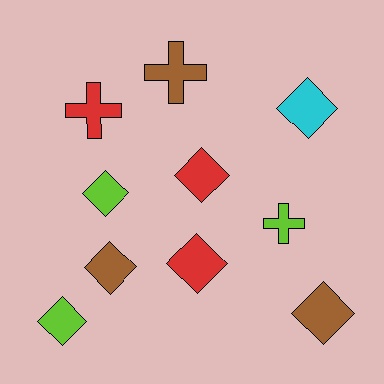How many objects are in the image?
There are 10 objects.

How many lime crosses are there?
There is 1 lime cross.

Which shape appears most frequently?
Diamond, with 7 objects.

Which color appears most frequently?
Brown, with 3 objects.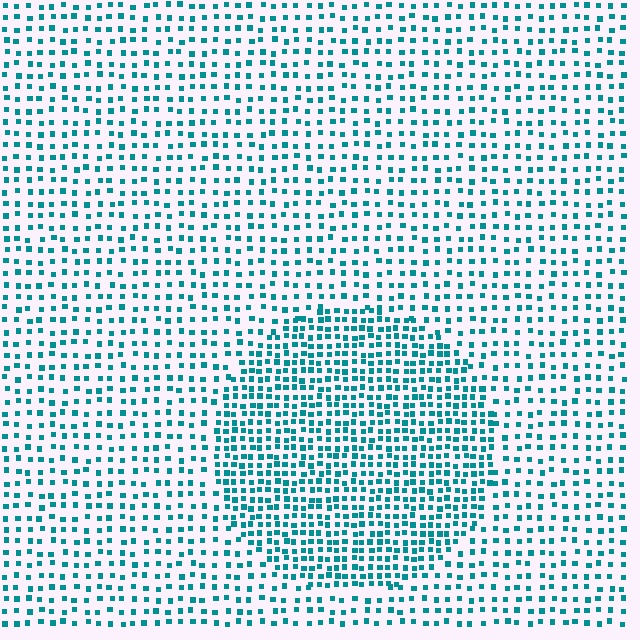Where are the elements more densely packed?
The elements are more densely packed inside the circle boundary.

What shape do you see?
I see a circle.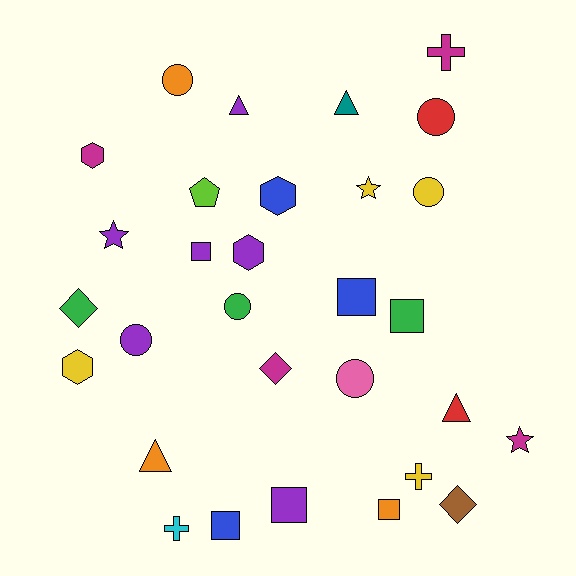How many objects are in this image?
There are 30 objects.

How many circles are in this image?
There are 6 circles.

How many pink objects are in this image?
There is 1 pink object.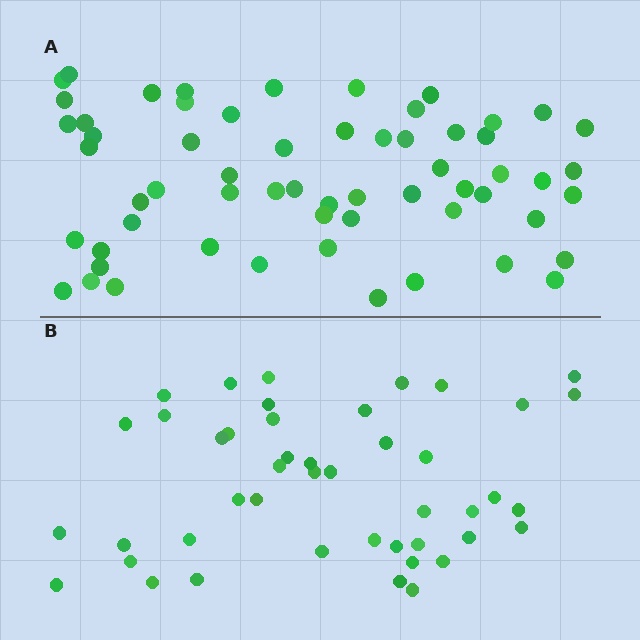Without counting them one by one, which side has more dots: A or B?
Region A (the top region) has more dots.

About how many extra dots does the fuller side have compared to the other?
Region A has approximately 15 more dots than region B.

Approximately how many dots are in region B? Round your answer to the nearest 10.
About 40 dots. (The exact count is 45, which rounds to 40.)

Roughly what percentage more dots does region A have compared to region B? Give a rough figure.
About 35% more.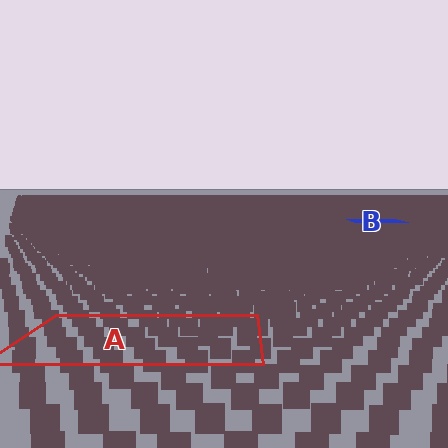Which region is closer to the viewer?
Region A is closer. The texture elements there are larger and more spread out.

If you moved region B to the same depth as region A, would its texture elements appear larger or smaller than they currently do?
They would appear larger. At a closer depth, the same texture elements are projected at a bigger on-screen size.